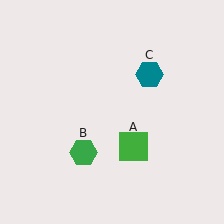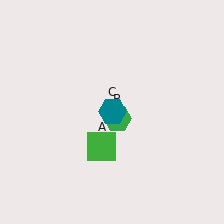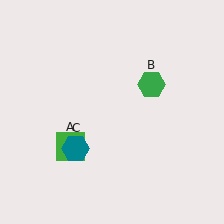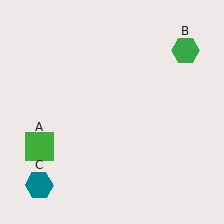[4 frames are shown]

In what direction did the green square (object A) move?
The green square (object A) moved left.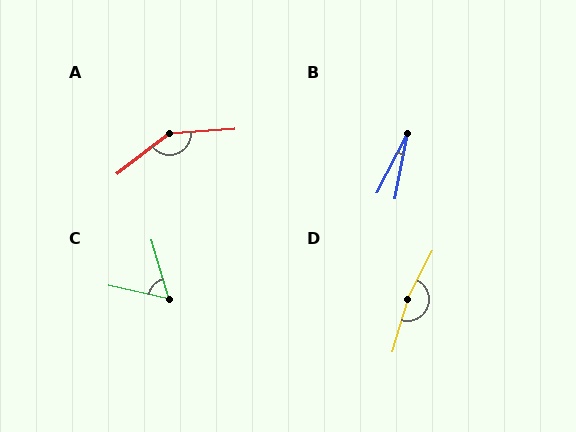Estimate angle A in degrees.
Approximately 146 degrees.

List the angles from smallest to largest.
B (16°), C (61°), A (146°), D (169°).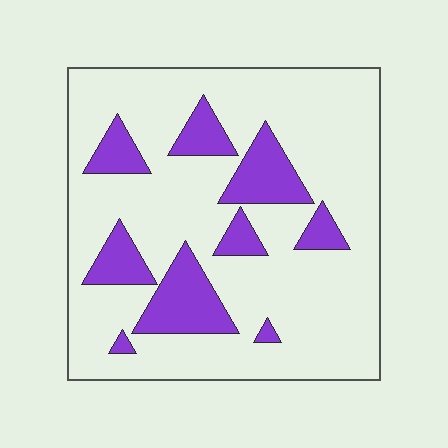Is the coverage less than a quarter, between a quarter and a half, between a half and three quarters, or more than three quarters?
Less than a quarter.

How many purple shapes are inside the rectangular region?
9.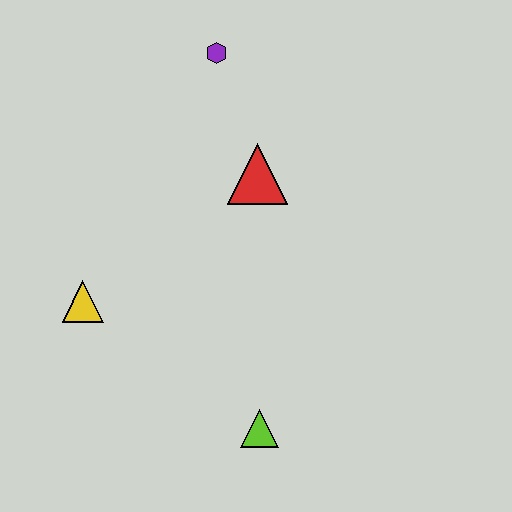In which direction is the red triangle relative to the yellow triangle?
The red triangle is to the right of the yellow triangle.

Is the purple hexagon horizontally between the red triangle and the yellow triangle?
Yes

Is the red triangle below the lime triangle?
No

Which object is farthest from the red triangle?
The lime triangle is farthest from the red triangle.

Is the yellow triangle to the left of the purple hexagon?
Yes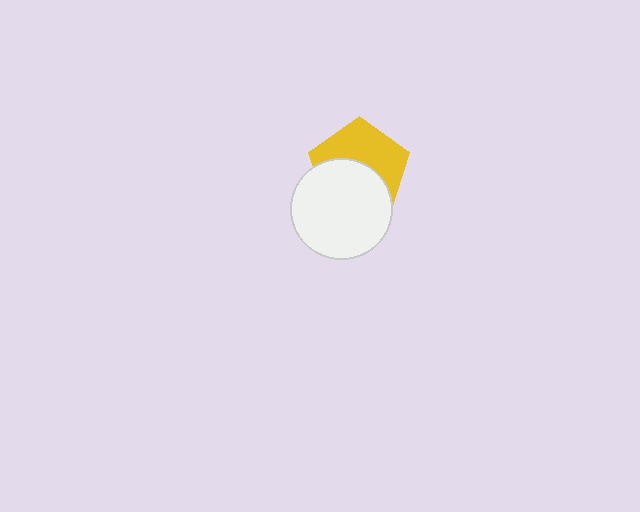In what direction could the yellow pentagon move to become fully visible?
The yellow pentagon could move up. That would shift it out from behind the white circle entirely.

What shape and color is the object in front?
The object in front is a white circle.